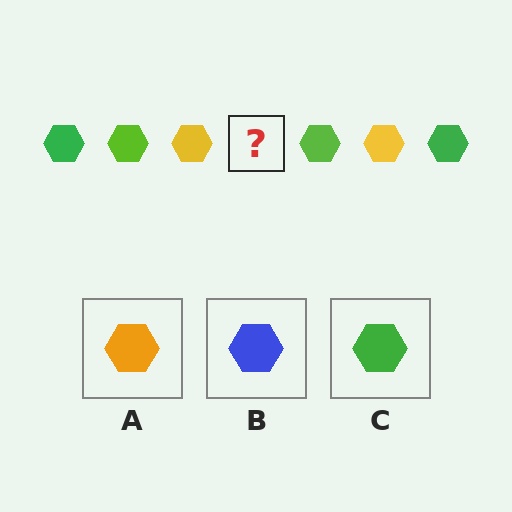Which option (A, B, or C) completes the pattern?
C.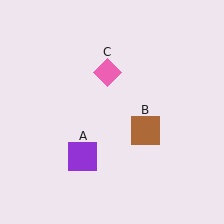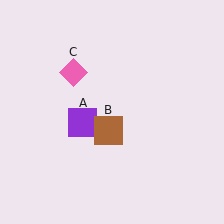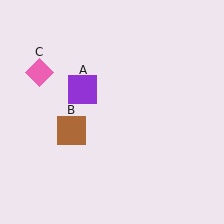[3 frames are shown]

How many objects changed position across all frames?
3 objects changed position: purple square (object A), brown square (object B), pink diamond (object C).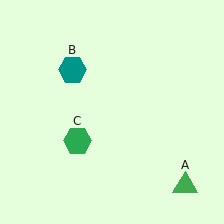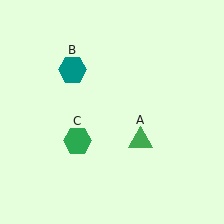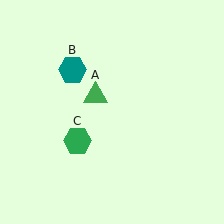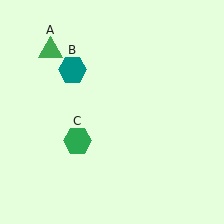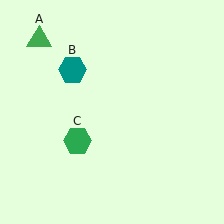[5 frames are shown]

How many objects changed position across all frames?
1 object changed position: green triangle (object A).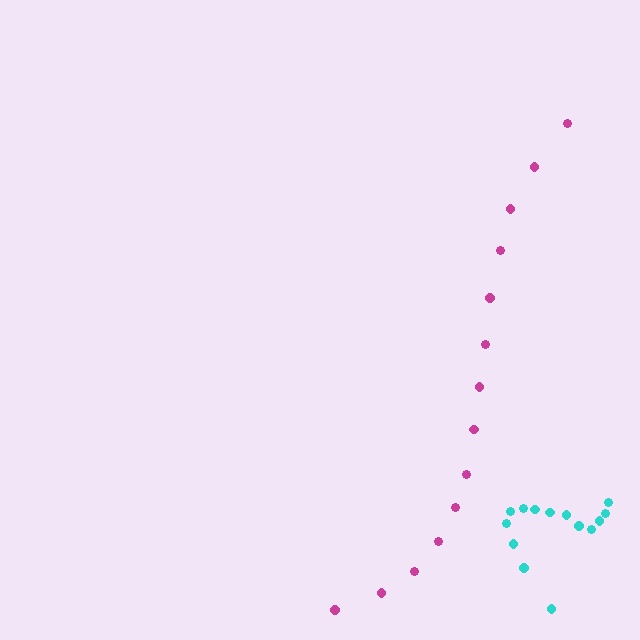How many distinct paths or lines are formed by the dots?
There are 2 distinct paths.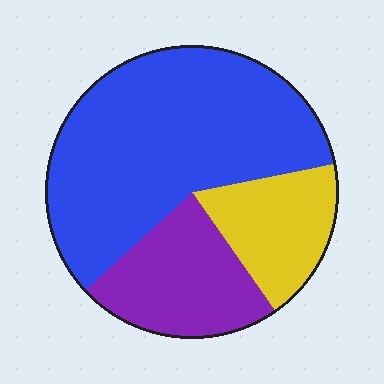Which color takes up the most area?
Blue, at roughly 60%.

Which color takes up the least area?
Yellow, at roughly 20%.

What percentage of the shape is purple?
Purple covers about 25% of the shape.